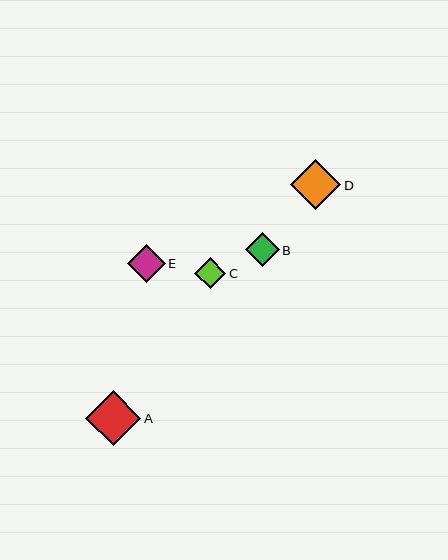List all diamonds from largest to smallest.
From largest to smallest: A, D, E, B, C.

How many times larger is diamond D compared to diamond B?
Diamond D is approximately 1.5 times the size of diamond B.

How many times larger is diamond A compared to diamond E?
Diamond A is approximately 1.4 times the size of diamond E.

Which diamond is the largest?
Diamond A is the largest with a size of approximately 55 pixels.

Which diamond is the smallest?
Diamond C is the smallest with a size of approximately 31 pixels.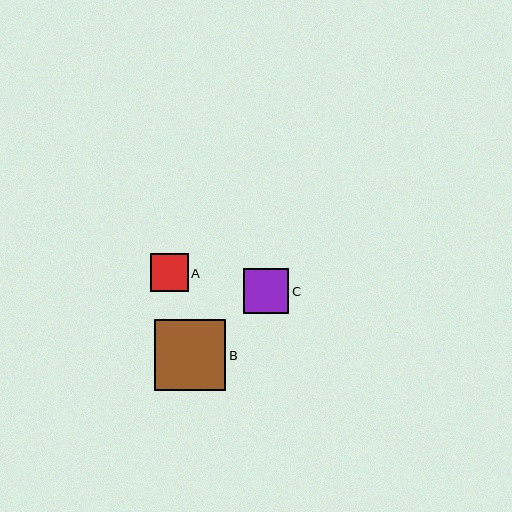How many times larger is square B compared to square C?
Square B is approximately 1.6 times the size of square C.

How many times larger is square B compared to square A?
Square B is approximately 1.9 times the size of square A.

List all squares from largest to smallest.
From largest to smallest: B, C, A.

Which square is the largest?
Square B is the largest with a size of approximately 71 pixels.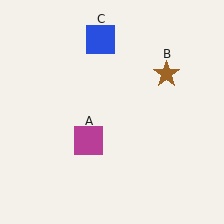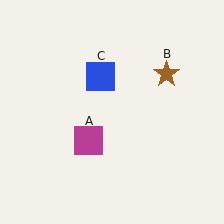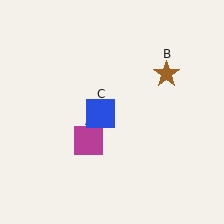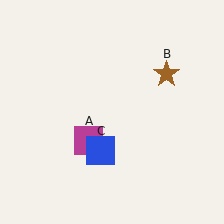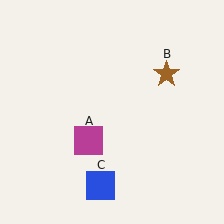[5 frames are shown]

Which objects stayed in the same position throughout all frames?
Magenta square (object A) and brown star (object B) remained stationary.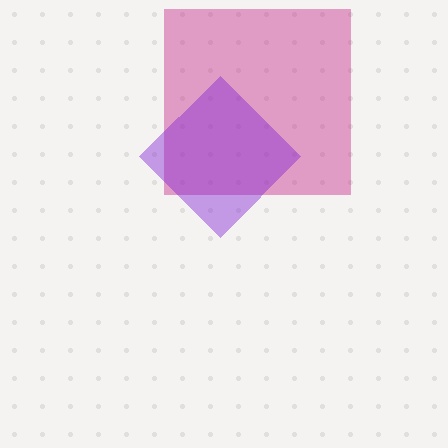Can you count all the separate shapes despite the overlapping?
Yes, there are 2 separate shapes.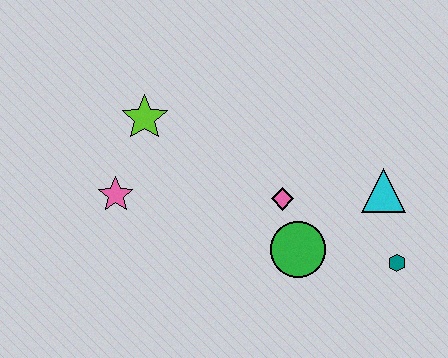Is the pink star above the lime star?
No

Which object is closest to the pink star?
The lime star is closest to the pink star.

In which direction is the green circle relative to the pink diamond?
The green circle is below the pink diamond.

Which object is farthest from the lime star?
The teal hexagon is farthest from the lime star.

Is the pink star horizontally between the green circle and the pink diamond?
No